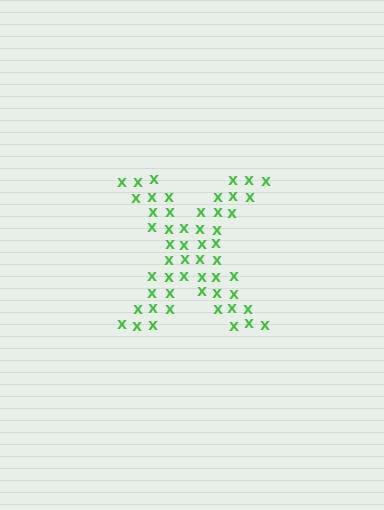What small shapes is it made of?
It is made of small letter X's.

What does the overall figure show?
The overall figure shows the letter X.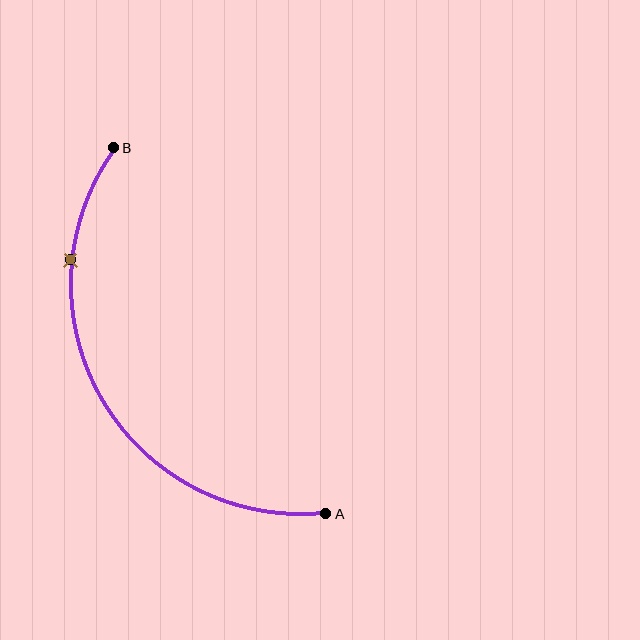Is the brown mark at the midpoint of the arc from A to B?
No. The brown mark lies on the arc but is closer to endpoint B. The arc midpoint would be at the point on the curve equidistant along the arc from both A and B.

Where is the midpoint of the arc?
The arc midpoint is the point on the curve farthest from the straight line joining A and B. It sits to the left of that line.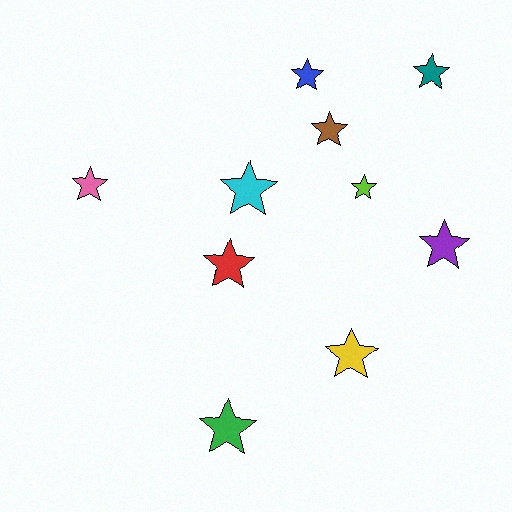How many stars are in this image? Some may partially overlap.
There are 10 stars.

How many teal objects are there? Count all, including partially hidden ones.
There is 1 teal object.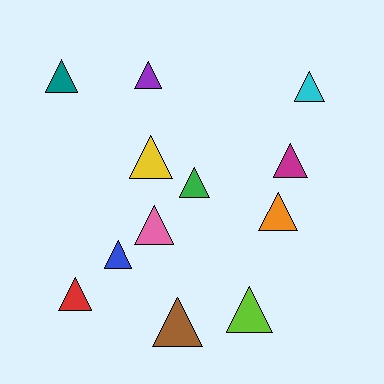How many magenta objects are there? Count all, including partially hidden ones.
There is 1 magenta object.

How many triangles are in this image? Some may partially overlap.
There are 12 triangles.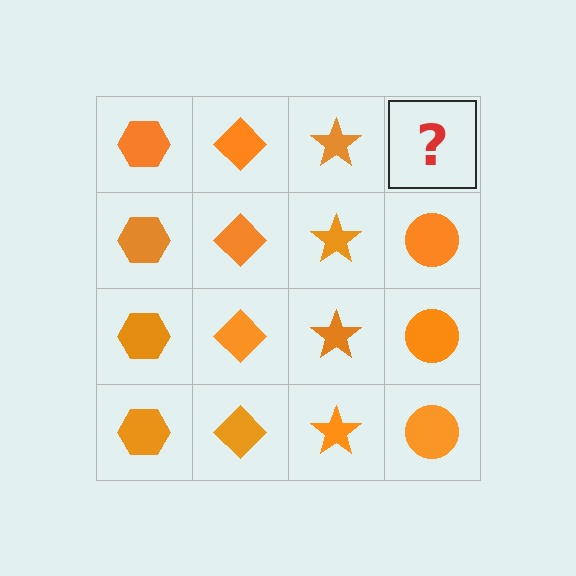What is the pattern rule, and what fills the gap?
The rule is that each column has a consistent shape. The gap should be filled with an orange circle.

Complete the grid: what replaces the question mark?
The question mark should be replaced with an orange circle.